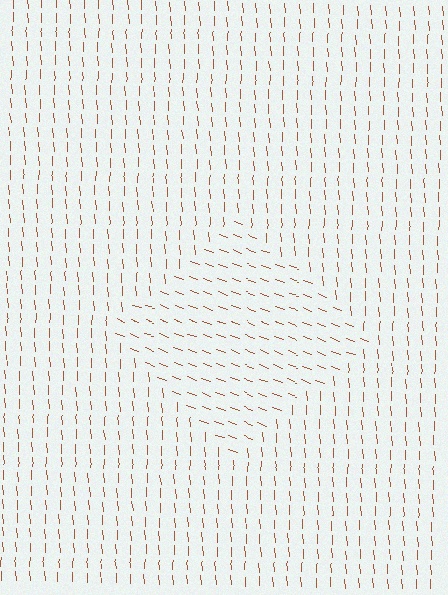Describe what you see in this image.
The image is filled with small brown line segments. A diamond region in the image has lines oriented differently from the surrounding lines, creating a visible texture boundary.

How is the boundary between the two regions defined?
The boundary is defined purely by a change in line orientation (approximately 65 degrees difference). All lines are the same color and thickness.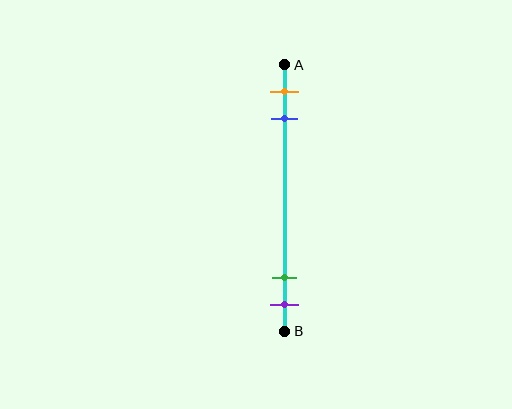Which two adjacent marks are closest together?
The green and purple marks are the closest adjacent pair.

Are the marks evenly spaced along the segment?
No, the marks are not evenly spaced.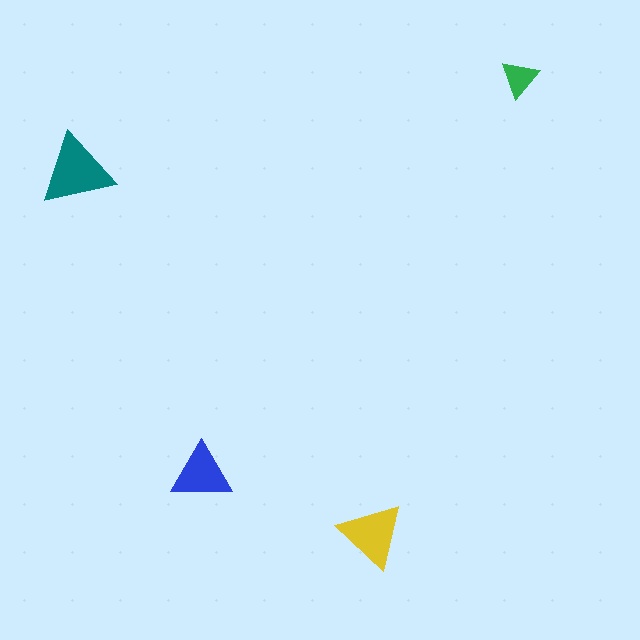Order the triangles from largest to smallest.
the teal one, the yellow one, the blue one, the green one.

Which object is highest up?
The green triangle is topmost.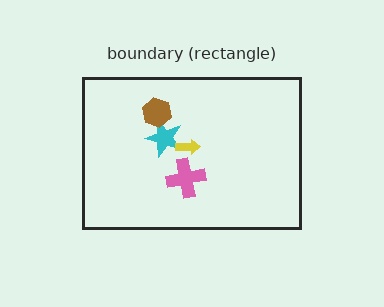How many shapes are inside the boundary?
4 inside, 0 outside.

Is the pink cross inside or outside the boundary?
Inside.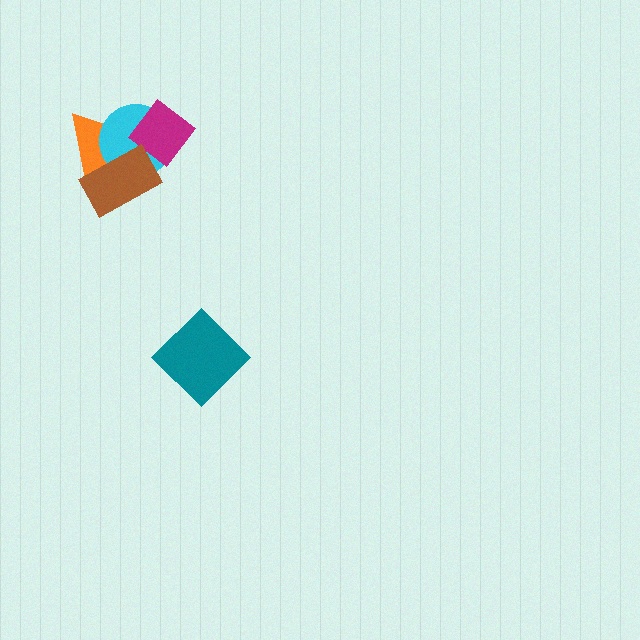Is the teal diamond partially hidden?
No, no other shape covers it.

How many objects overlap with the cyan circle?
3 objects overlap with the cyan circle.